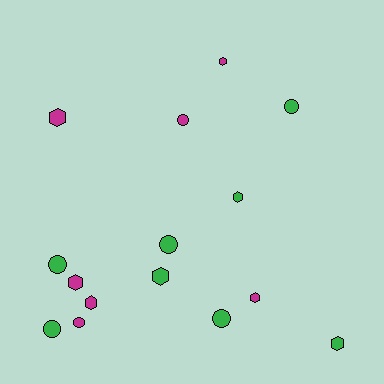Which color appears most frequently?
Green, with 8 objects.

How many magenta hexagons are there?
There are 5 magenta hexagons.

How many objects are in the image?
There are 15 objects.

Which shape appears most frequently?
Hexagon, with 8 objects.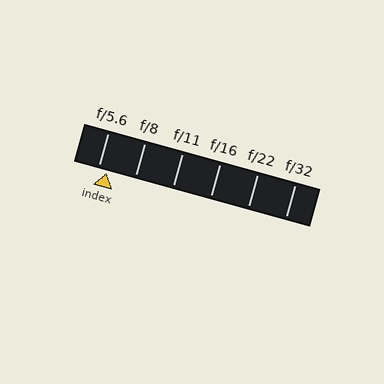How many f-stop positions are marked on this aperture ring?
There are 6 f-stop positions marked.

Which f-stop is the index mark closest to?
The index mark is closest to f/5.6.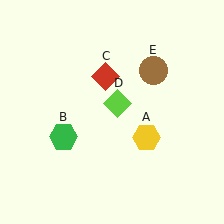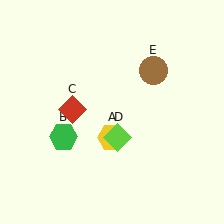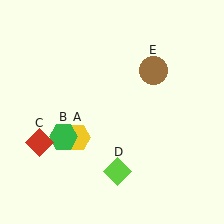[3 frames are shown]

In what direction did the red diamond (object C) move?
The red diamond (object C) moved down and to the left.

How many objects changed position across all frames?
3 objects changed position: yellow hexagon (object A), red diamond (object C), lime diamond (object D).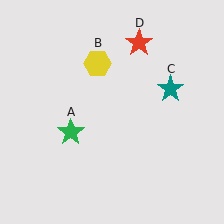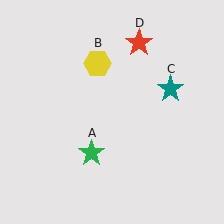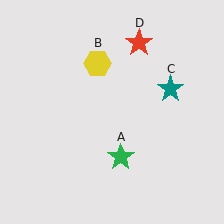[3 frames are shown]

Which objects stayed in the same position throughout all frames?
Yellow hexagon (object B) and teal star (object C) and red star (object D) remained stationary.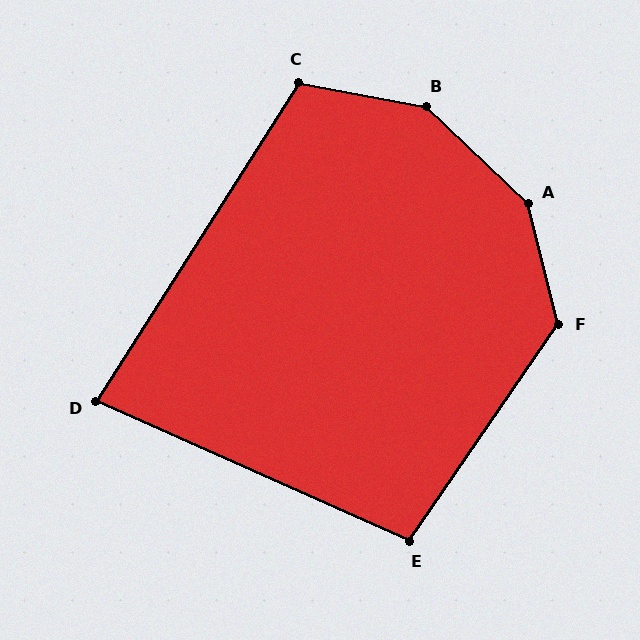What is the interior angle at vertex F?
Approximately 131 degrees (obtuse).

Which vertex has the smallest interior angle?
D, at approximately 82 degrees.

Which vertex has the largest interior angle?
A, at approximately 148 degrees.